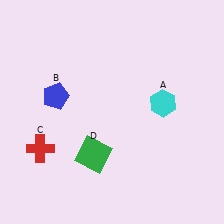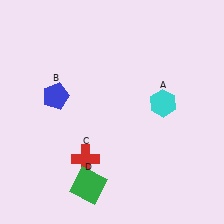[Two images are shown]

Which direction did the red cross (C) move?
The red cross (C) moved right.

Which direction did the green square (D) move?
The green square (D) moved down.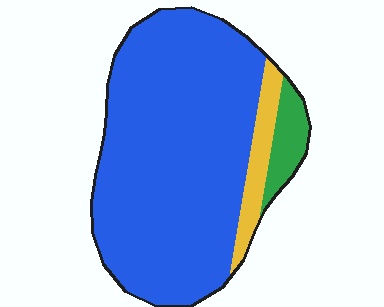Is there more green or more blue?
Blue.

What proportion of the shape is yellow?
Yellow covers around 10% of the shape.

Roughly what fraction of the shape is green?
Green takes up less than a sixth of the shape.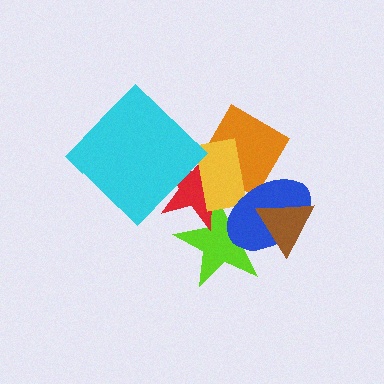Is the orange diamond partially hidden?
Yes, it is partially covered by another shape.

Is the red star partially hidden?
Yes, it is partially covered by another shape.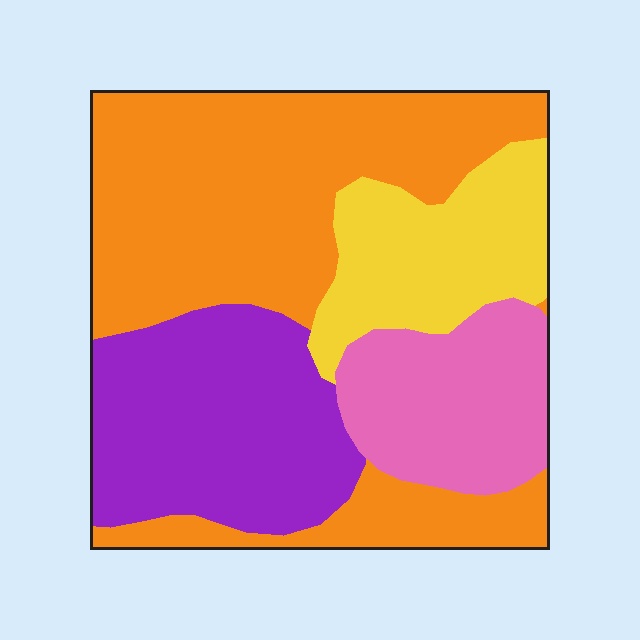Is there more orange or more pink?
Orange.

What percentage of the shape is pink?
Pink covers roughly 15% of the shape.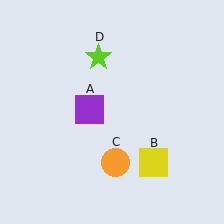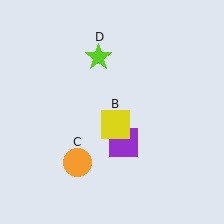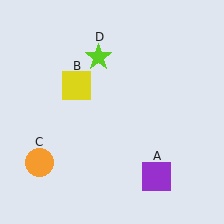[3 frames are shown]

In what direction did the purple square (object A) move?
The purple square (object A) moved down and to the right.